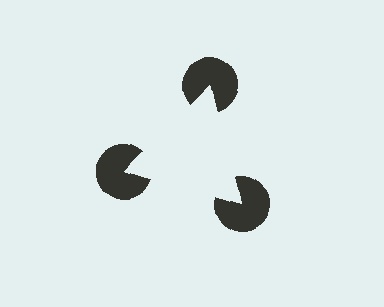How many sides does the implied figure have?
3 sides.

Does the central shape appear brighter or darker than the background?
It typically appears slightly brighter than the background, even though no actual brightness change is drawn.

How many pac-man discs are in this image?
There are 3 — one at each vertex of the illusory triangle.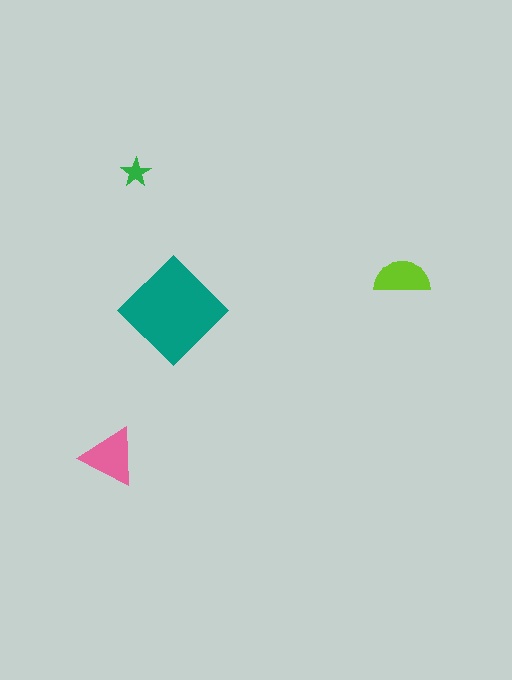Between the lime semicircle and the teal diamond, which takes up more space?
The teal diamond.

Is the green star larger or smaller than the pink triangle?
Smaller.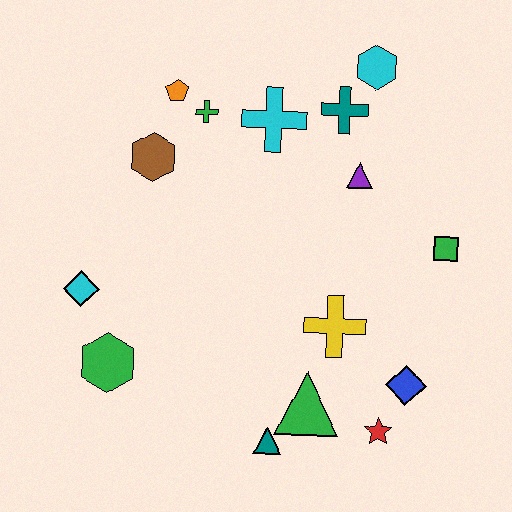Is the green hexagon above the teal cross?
No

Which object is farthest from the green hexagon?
The cyan hexagon is farthest from the green hexagon.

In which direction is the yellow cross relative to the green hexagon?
The yellow cross is to the right of the green hexagon.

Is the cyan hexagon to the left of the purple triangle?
No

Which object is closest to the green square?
The purple triangle is closest to the green square.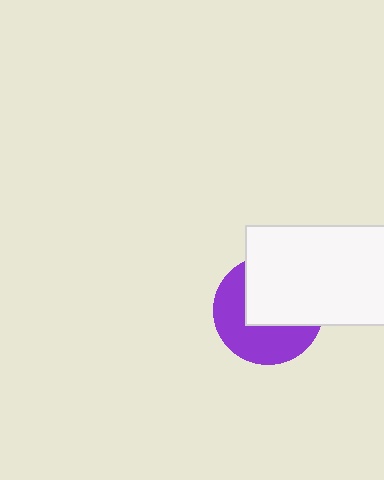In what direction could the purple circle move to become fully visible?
The purple circle could move toward the lower-left. That would shift it out from behind the white rectangle entirely.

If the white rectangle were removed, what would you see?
You would see the complete purple circle.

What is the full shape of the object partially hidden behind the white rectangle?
The partially hidden object is a purple circle.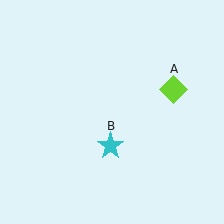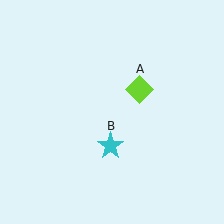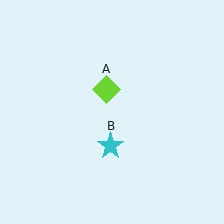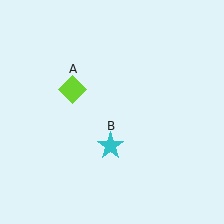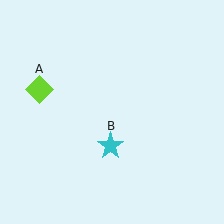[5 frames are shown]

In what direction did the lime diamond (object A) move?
The lime diamond (object A) moved left.